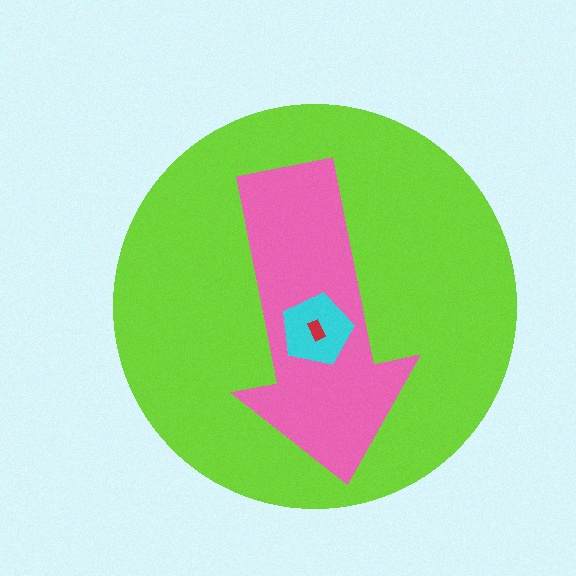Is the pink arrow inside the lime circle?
Yes.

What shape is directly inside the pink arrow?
The cyan pentagon.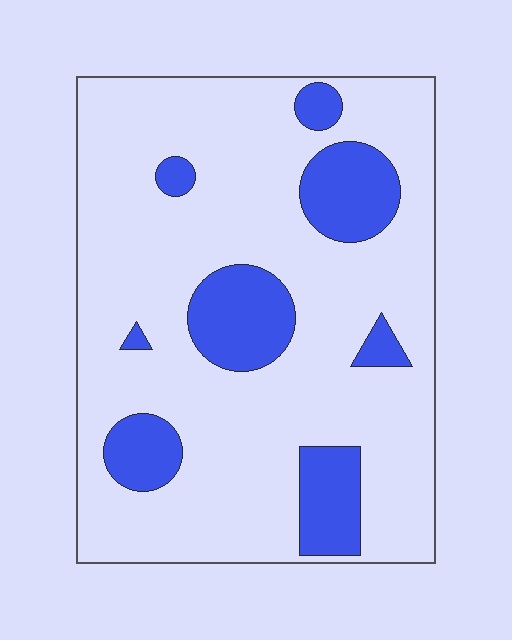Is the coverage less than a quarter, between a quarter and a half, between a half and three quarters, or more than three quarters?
Less than a quarter.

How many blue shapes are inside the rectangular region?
8.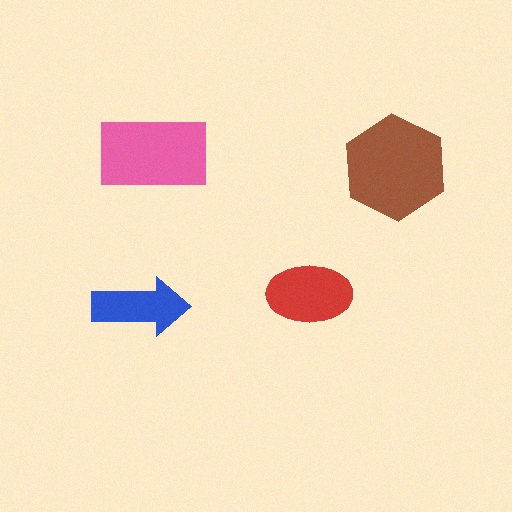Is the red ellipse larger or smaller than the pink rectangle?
Smaller.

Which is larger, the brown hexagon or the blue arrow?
The brown hexagon.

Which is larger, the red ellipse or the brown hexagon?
The brown hexagon.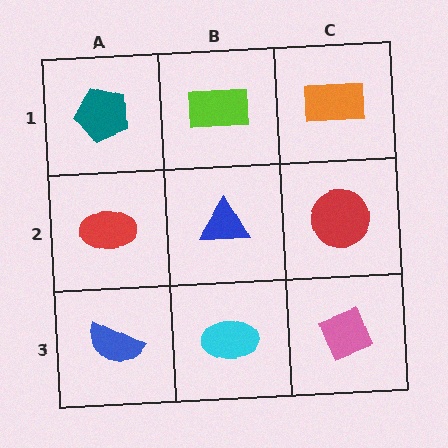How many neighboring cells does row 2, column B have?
4.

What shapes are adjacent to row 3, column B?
A blue triangle (row 2, column B), a blue semicircle (row 3, column A), a pink diamond (row 3, column C).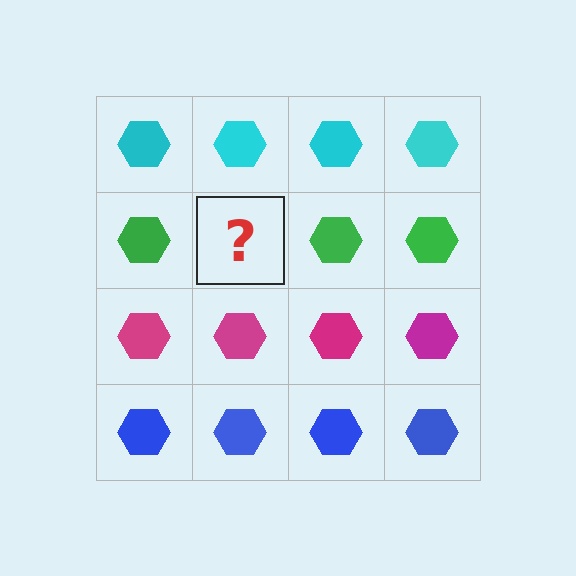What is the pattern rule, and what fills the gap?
The rule is that each row has a consistent color. The gap should be filled with a green hexagon.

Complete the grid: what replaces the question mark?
The question mark should be replaced with a green hexagon.